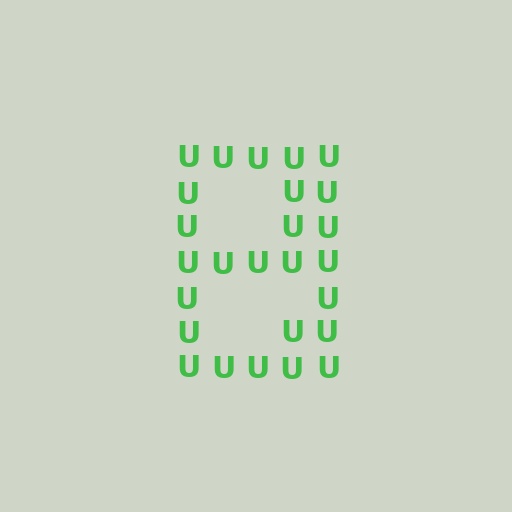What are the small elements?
The small elements are letter U's.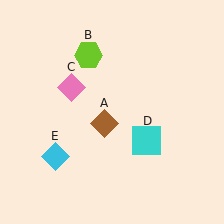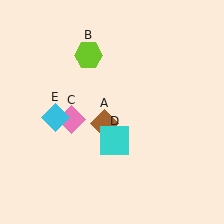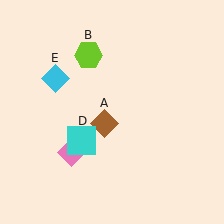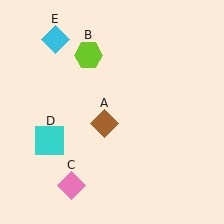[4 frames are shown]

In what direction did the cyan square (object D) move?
The cyan square (object D) moved left.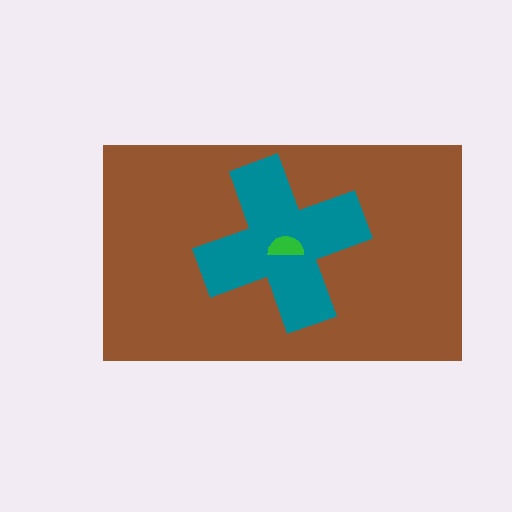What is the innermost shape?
The green semicircle.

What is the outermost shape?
The brown rectangle.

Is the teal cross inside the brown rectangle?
Yes.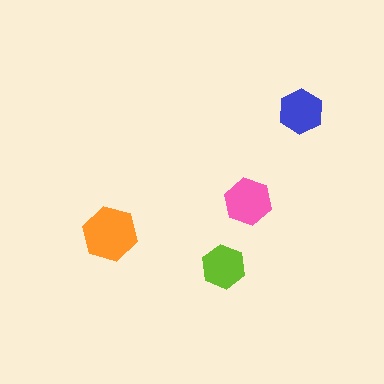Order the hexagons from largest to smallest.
the orange one, the pink one, the blue one, the lime one.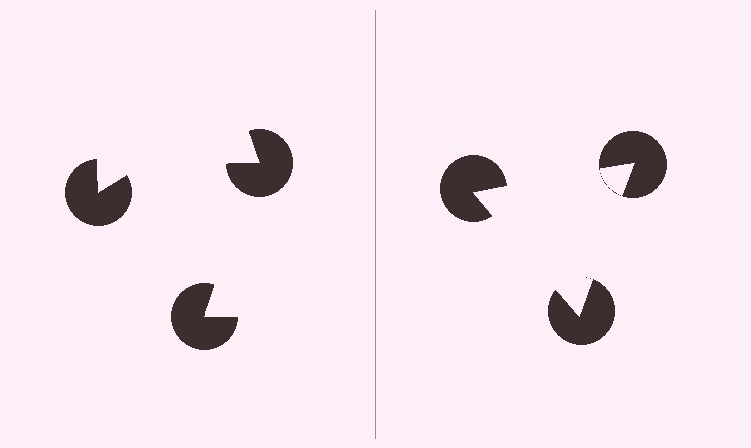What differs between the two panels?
The pac-man discs are positioned identically on both sides; only the wedge orientations differ. On the right they align to a triangle; on the left they are misaligned.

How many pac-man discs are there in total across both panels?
6 — 3 on each side.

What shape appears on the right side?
An illusory triangle.